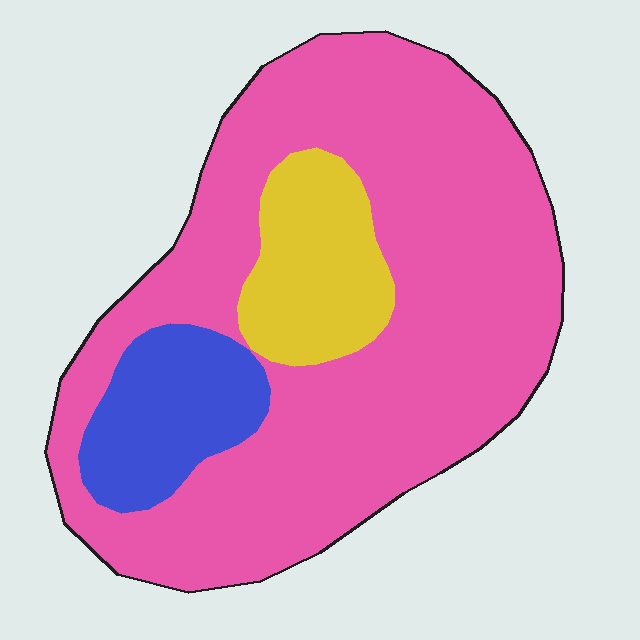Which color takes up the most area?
Pink, at roughly 75%.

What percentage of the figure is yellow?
Yellow takes up about one eighth (1/8) of the figure.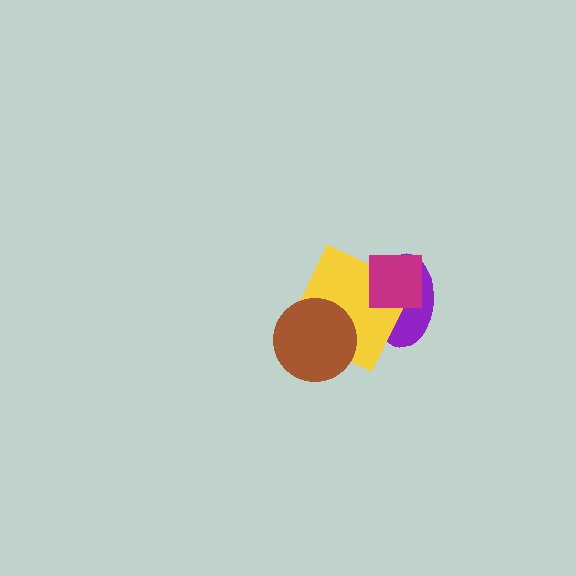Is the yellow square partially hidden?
Yes, it is partially covered by another shape.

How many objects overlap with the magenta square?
2 objects overlap with the magenta square.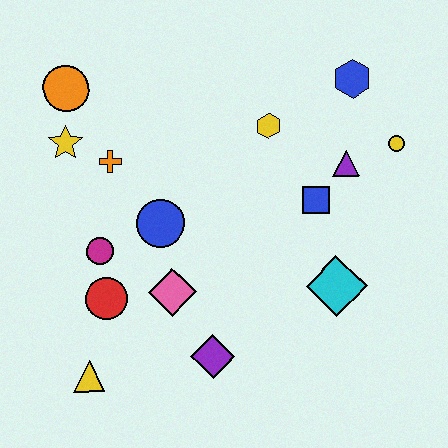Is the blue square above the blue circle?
Yes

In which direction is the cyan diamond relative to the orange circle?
The cyan diamond is to the right of the orange circle.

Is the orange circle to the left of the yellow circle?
Yes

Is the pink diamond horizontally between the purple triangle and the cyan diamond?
No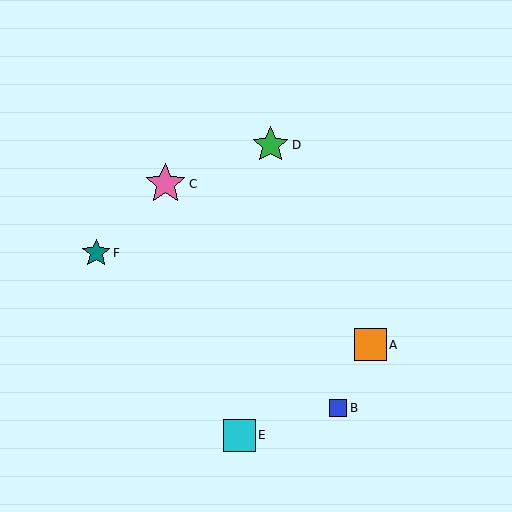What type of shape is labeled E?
Shape E is a cyan square.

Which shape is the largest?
The pink star (labeled C) is the largest.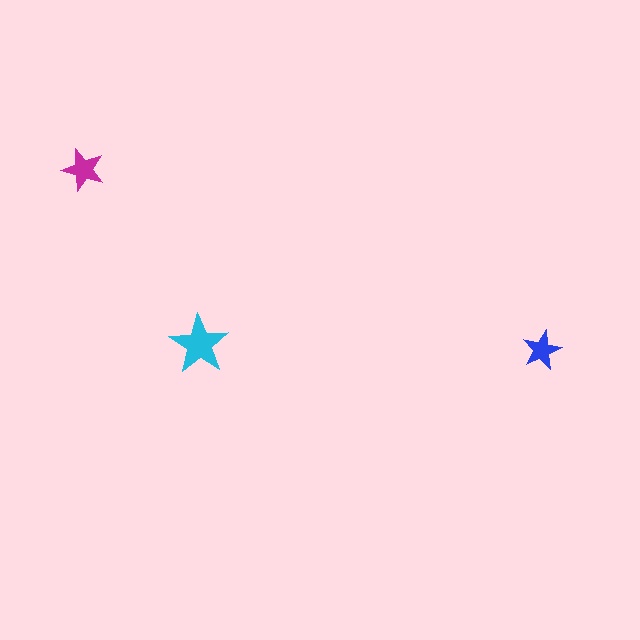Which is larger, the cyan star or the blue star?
The cyan one.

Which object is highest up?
The magenta star is topmost.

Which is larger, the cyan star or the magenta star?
The cyan one.